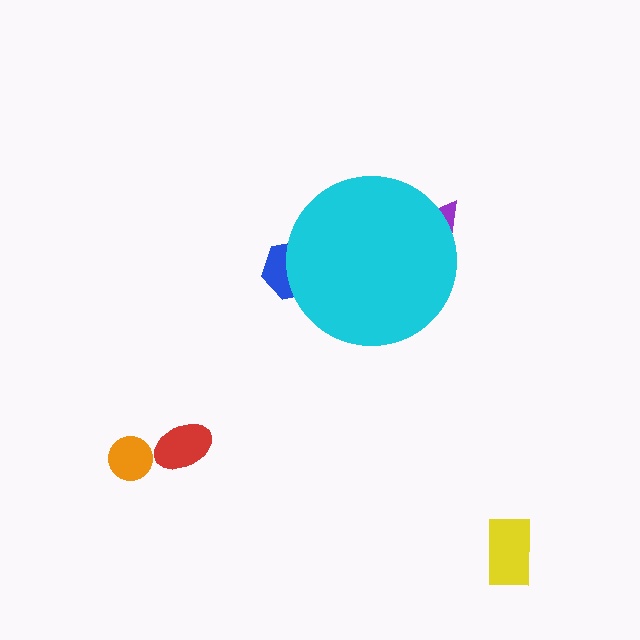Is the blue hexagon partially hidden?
Yes, the blue hexagon is partially hidden behind the cyan circle.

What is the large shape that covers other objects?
A cyan circle.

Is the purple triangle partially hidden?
Yes, the purple triangle is partially hidden behind the cyan circle.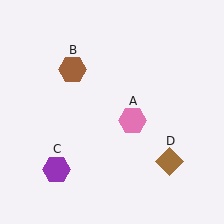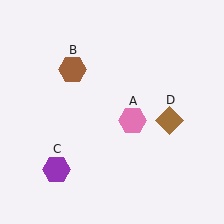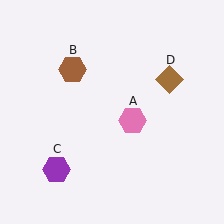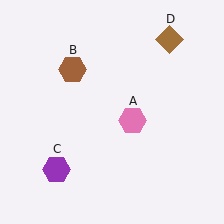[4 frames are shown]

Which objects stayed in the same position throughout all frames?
Pink hexagon (object A) and brown hexagon (object B) and purple hexagon (object C) remained stationary.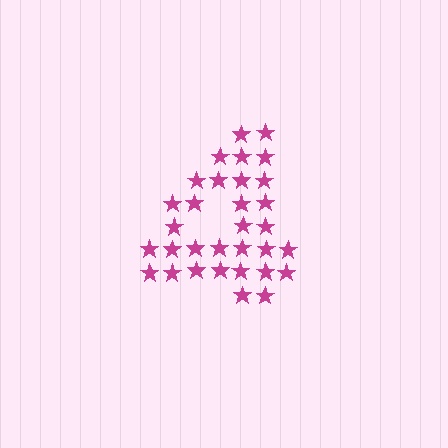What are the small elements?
The small elements are stars.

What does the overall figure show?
The overall figure shows the digit 4.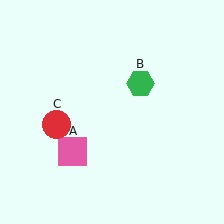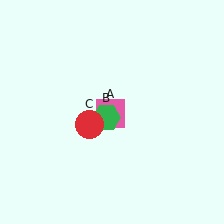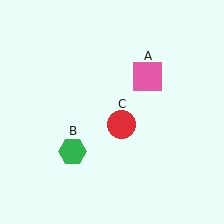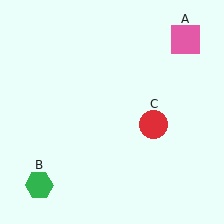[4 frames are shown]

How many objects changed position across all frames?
3 objects changed position: pink square (object A), green hexagon (object B), red circle (object C).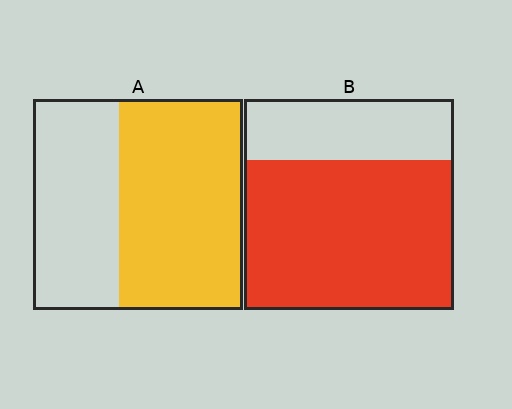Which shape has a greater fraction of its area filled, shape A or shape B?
Shape B.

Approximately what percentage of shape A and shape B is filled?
A is approximately 60% and B is approximately 70%.